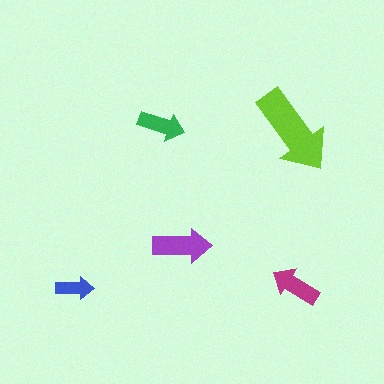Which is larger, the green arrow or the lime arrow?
The lime one.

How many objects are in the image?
There are 5 objects in the image.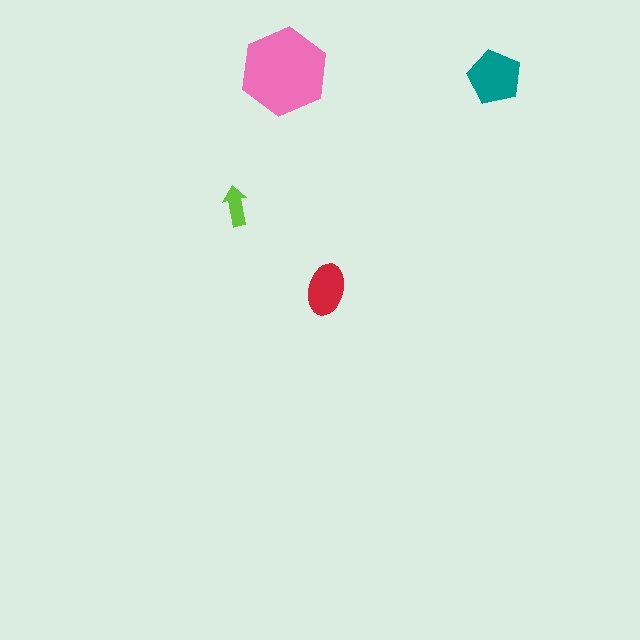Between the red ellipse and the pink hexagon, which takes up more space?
The pink hexagon.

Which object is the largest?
The pink hexagon.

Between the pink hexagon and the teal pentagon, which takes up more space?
The pink hexagon.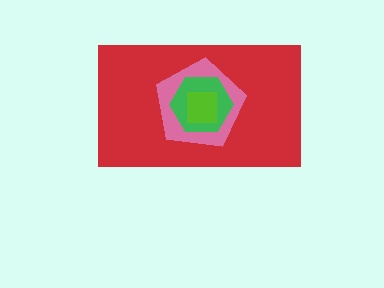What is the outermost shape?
The red rectangle.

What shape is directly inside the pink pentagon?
The green hexagon.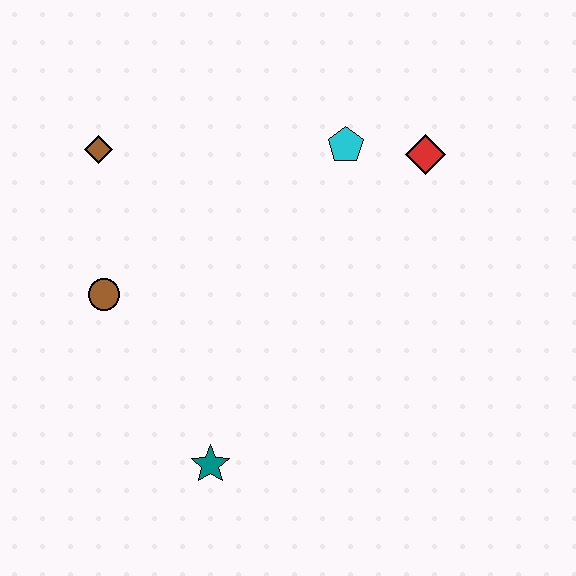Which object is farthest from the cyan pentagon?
The teal star is farthest from the cyan pentagon.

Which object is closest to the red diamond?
The cyan pentagon is closest to the red diamond.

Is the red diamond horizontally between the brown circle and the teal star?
No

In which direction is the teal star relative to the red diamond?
The teal star is below the red diamond.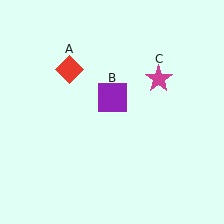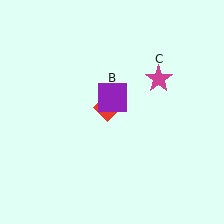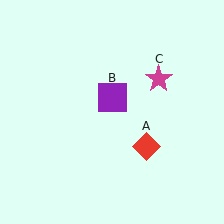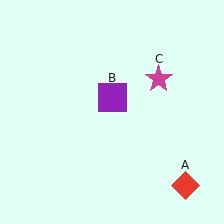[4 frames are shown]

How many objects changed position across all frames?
1 object changed position: red diamond (object A).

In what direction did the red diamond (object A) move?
The red diamond (object A) moved down and to the right.